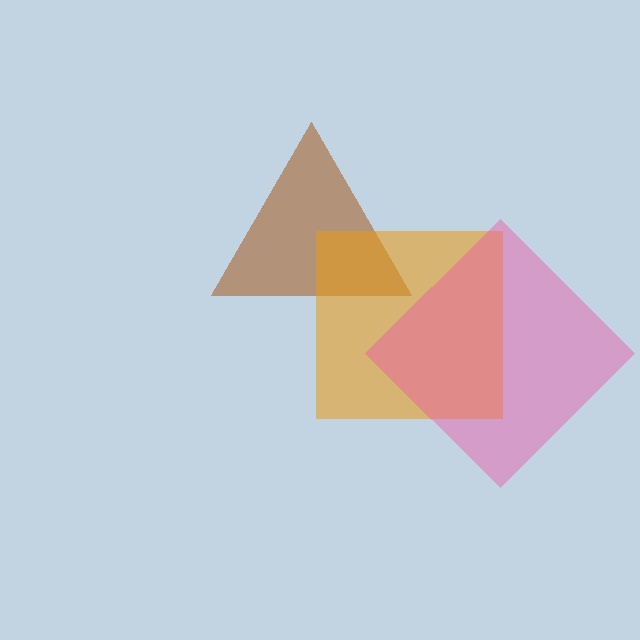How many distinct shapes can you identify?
There are 3 distinct shapes: a brown triangle, an orange square, a pink diamond.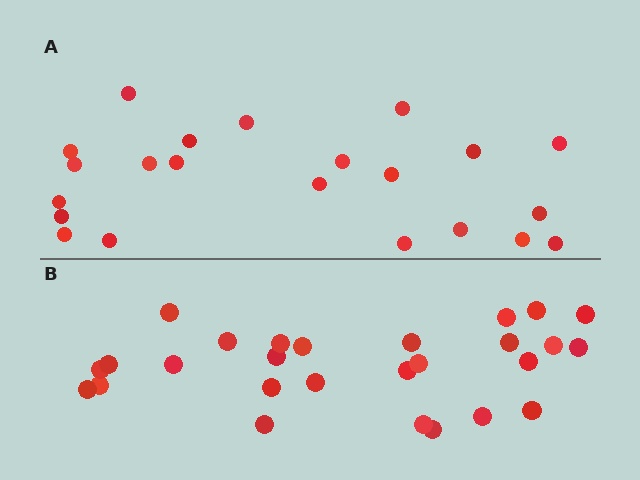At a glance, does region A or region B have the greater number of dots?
Region B (the bottom region) has more dots.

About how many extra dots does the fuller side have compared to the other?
Region B has about 5 more dots than region A.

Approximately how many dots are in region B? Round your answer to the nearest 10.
About 30 dots. (The exact count is 27, which rounds to 30.)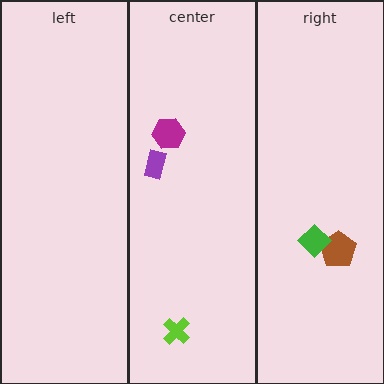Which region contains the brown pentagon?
The right region.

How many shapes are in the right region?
2.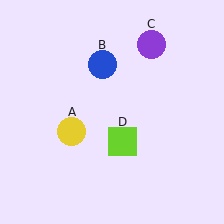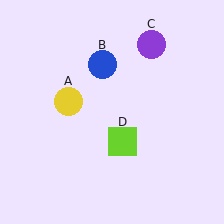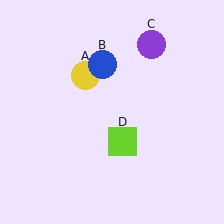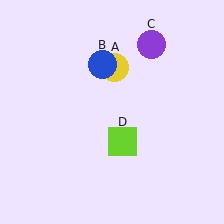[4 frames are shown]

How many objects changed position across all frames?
1 object changed position: yellow circle (object A).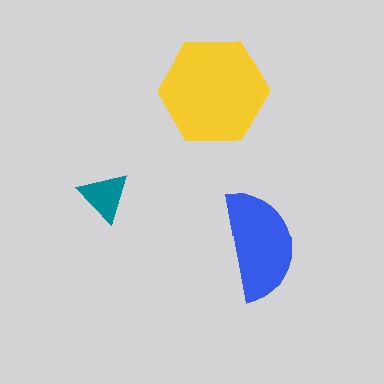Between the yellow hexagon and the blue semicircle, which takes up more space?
The yellow hexagon.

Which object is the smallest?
The teal triangle.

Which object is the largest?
The yellow hexagon.